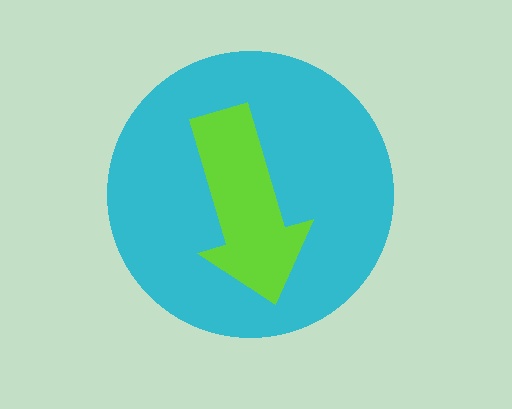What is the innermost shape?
The lime arrow.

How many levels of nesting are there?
2.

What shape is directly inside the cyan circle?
The lime arrow.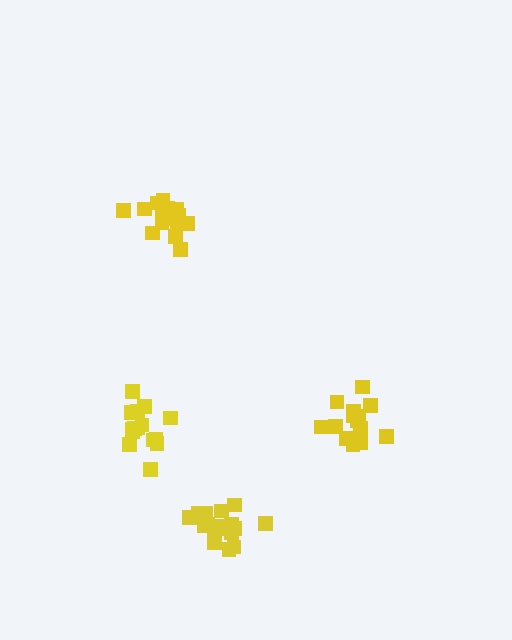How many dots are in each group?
Group 1: 17 dots, Group 2: 18 dots, Group 3: 15 dots, Group 4: 15 dots (65 total).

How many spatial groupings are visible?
There are 4 spatial groupings.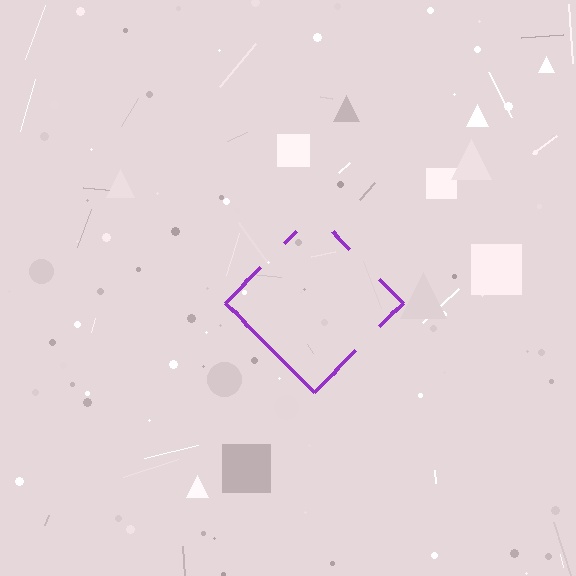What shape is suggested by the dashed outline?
The dashed outline suggests a diamond.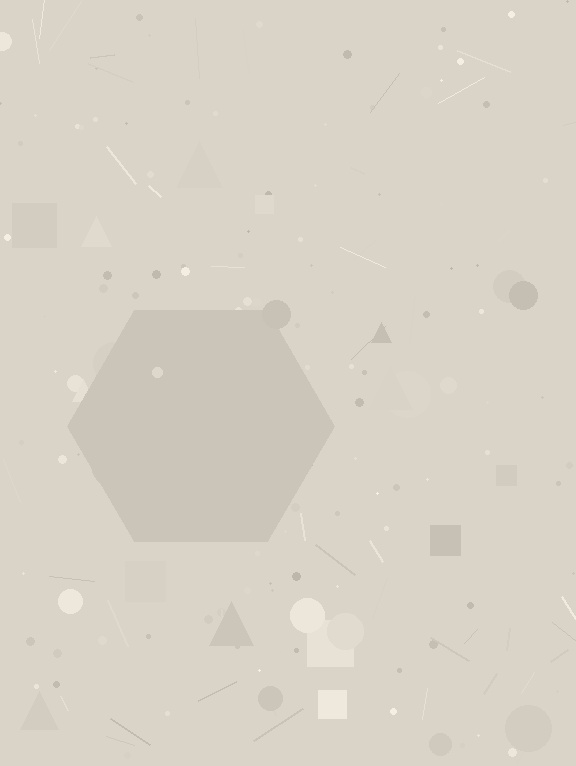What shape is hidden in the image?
A hexagon is hidden in the image.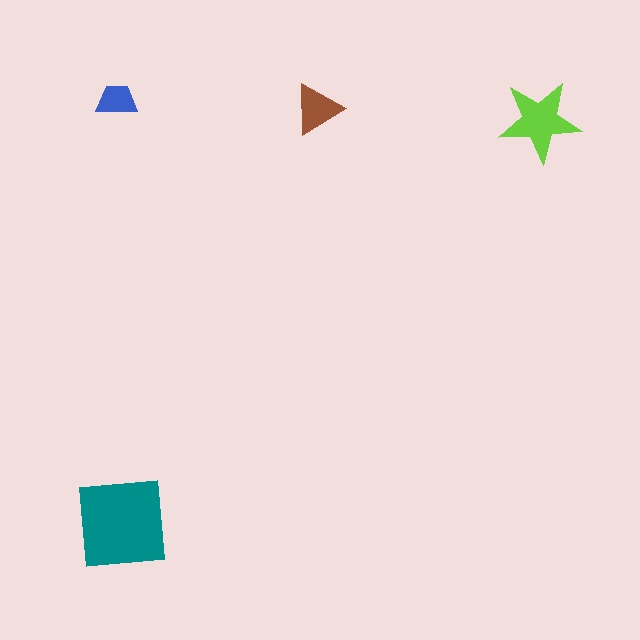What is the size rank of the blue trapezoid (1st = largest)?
4th.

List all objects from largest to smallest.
The teal square, the lime star, the brown triangle, the blue trapezoid.